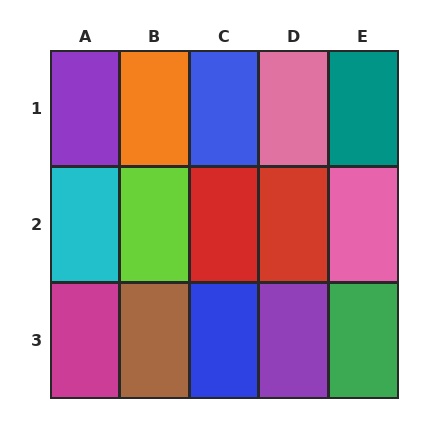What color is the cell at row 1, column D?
Pink.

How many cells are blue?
2 cells are blue.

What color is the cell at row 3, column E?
Green.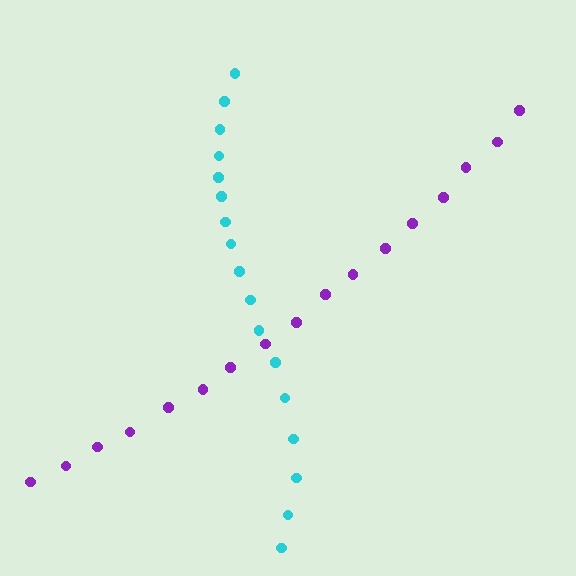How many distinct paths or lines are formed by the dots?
There are 2 distinct paths.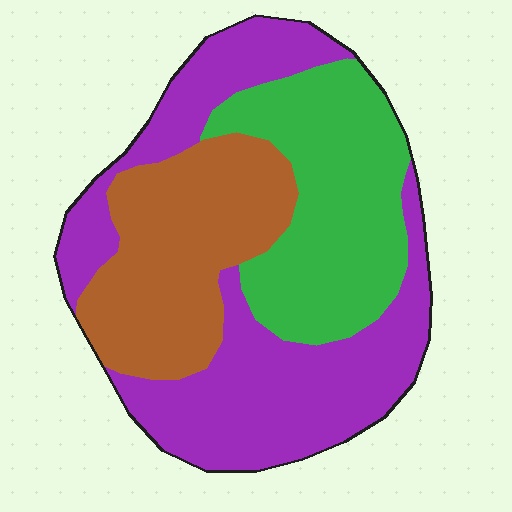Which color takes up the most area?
Purple, at roughly 45%.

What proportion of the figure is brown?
Brown covers roughly 25% of the figure.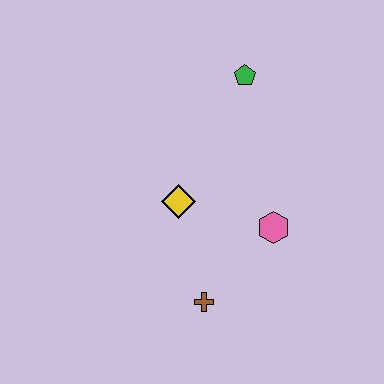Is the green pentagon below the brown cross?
No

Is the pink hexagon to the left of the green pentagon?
No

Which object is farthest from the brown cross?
The green pentagon is farthest from the brown cross.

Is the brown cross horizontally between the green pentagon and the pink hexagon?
No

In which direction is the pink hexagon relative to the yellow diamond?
The pink hexagon is to the right of the yellow diamond.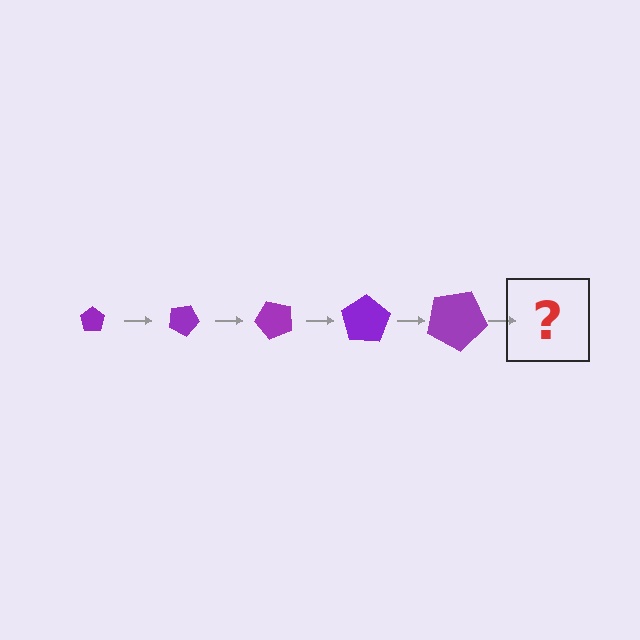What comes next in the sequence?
The next element should be a pentagon, larger than the previous one and rotated 125 degrees from the start.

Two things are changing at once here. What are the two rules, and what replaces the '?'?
The two rules are that the pentagon grows larger each step and it rotates 25 degrees each step. The '?' should be a pentagon, larger than the previous one and rotated 125 degrees from the start.